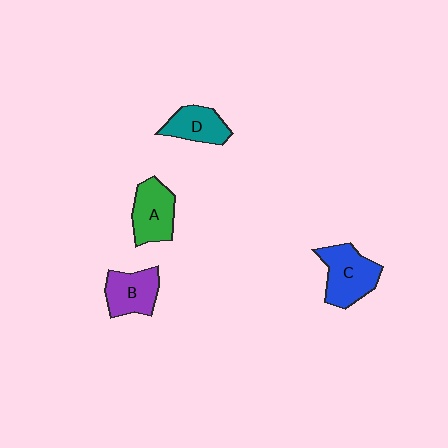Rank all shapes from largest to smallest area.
From largest to smallest: C (blue), A (green), B (purple), D (teal).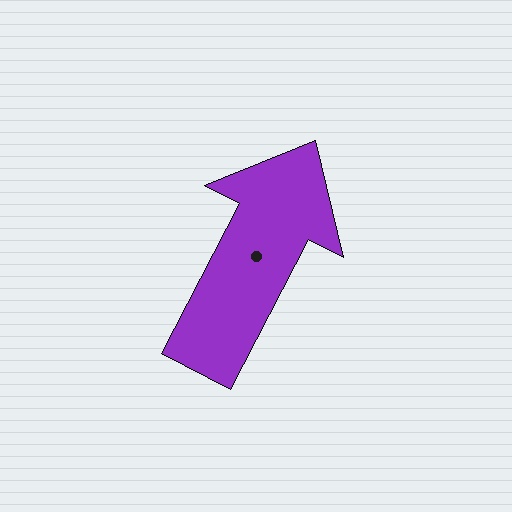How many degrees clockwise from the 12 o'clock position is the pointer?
Approximately 27 degrees.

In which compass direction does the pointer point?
Northeast.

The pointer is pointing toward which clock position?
Roughly 1 o'clock.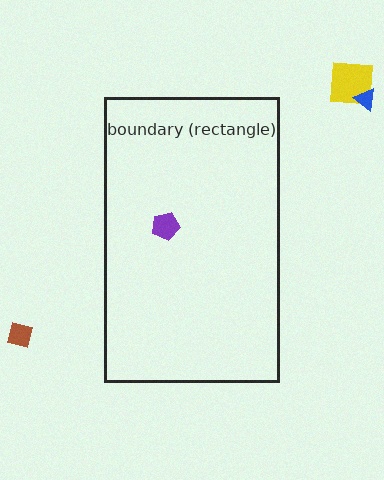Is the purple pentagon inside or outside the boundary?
Inside.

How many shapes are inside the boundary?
1 inside, 3 outside.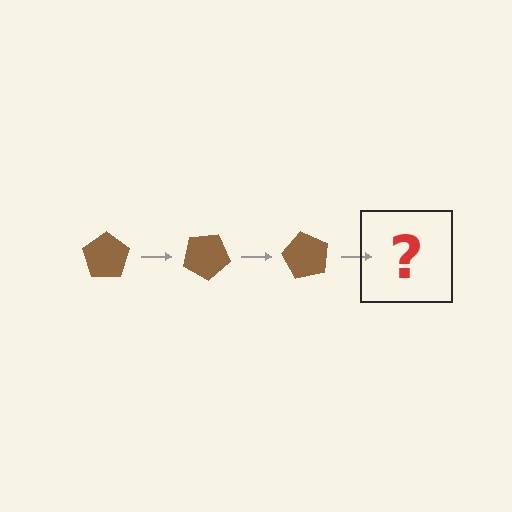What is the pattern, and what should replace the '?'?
The pattern is that the pentagon rotates 30 degrees each step. The '?' should be a brown pentagon rotated 90 degrees.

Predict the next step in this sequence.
The next step is a brown pentagon rotated 90 degrees.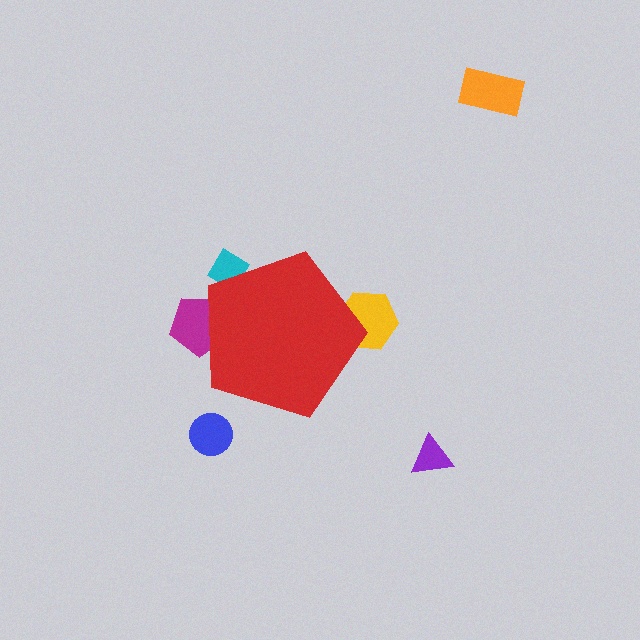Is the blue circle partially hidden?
No, the blue circle is fully visible.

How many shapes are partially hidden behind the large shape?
3 shapes are partially hidden.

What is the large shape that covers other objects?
A red pentagon.